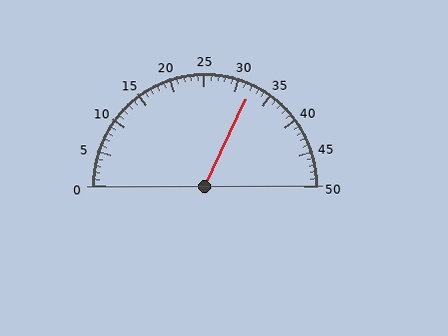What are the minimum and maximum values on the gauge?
The gauge ranges from 0 to 50.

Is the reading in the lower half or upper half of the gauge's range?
The reading is in the upper half of the range (0 to 50).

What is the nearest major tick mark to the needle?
The nearest major tick mark is 30.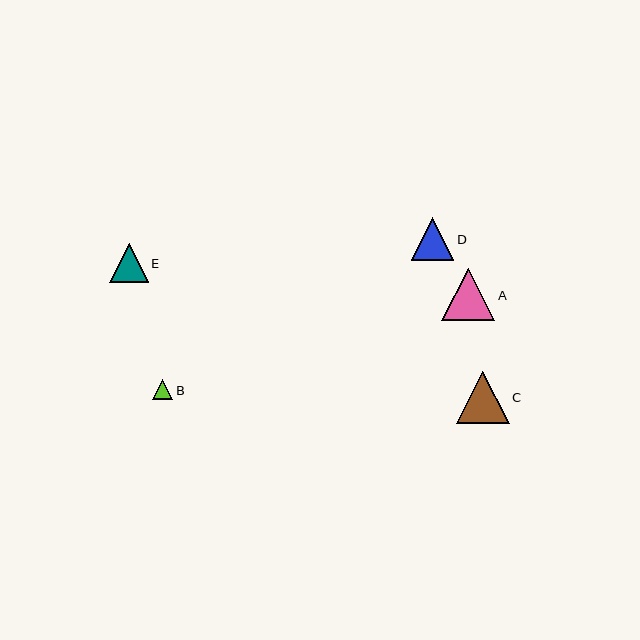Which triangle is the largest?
Triangle A is the largest with a size of approximately 53 pixels.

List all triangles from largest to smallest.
From largest to smallest: A, C, D, E, B.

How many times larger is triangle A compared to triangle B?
Triangle A is approximately 2.6 times the size of triangle B.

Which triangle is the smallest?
Triangle B is the smallest with a size of approximately 21 pixels.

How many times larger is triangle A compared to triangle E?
Triangle A is approximately 1.4 times the size of triangle E.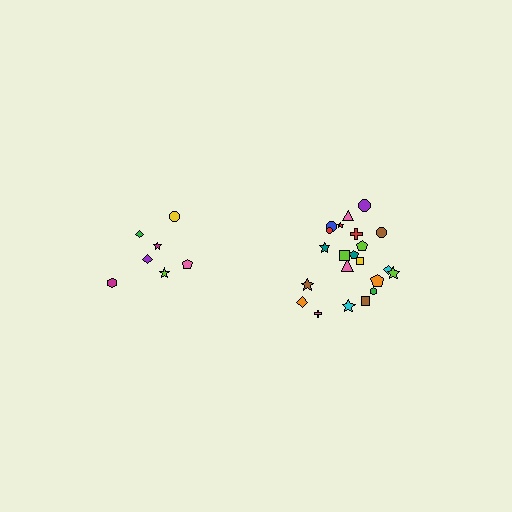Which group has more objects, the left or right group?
The right group.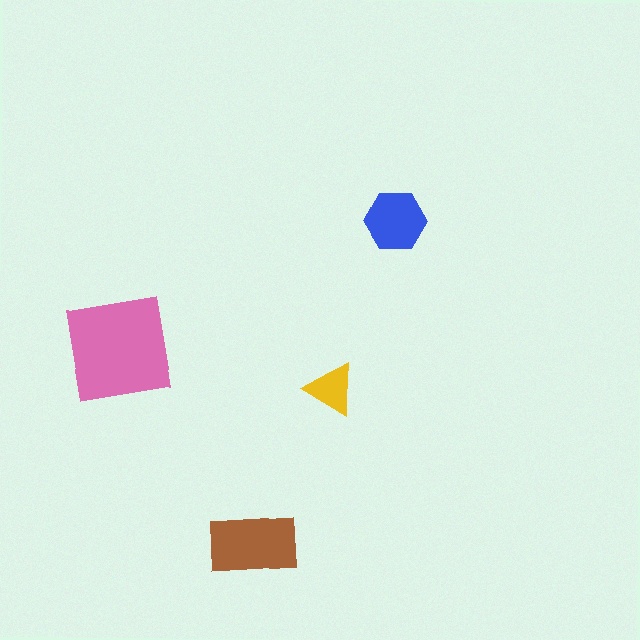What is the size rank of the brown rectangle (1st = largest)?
2nd.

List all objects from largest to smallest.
The pink square, the brown rectangle, the blue hexagon, the yellow triangle.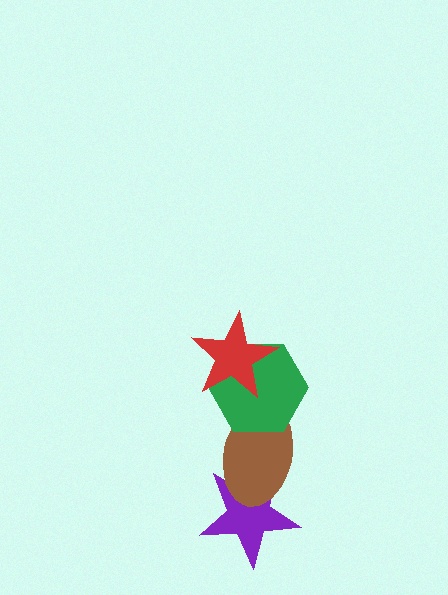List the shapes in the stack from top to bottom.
From top to bottom: the red star, the green hexagon, the brown ellipse, the purple star.